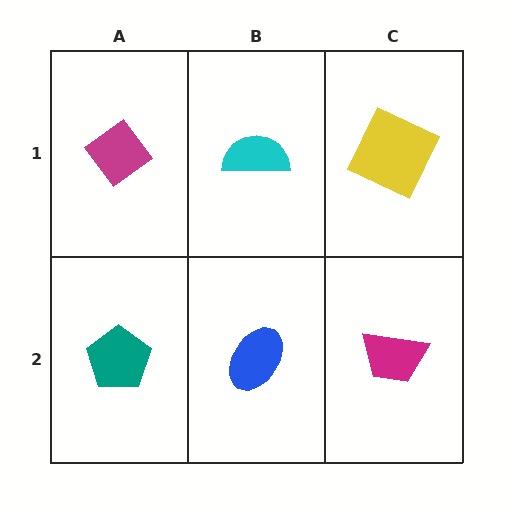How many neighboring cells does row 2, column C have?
2.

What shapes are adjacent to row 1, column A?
A teal pentagon (row 2, column A), a cyan semicircle (row 1, column B).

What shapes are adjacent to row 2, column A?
A magenta diamond (row 1, column A), a blue ellipse (row 2, column B).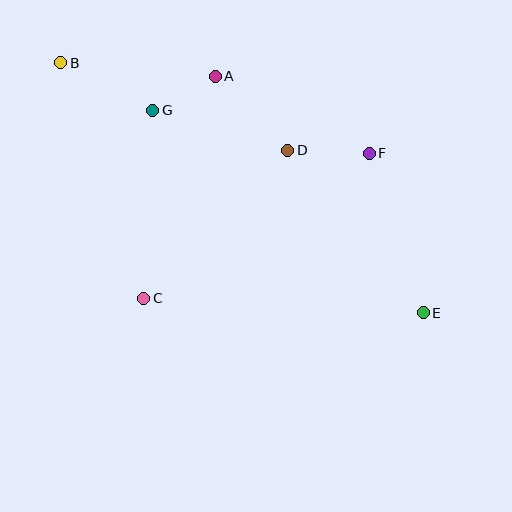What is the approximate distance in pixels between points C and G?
The distance between C and G is approximately 188 pixels.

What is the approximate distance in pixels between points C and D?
The distance between C and D is approximately 206 pixels.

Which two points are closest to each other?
Points A and G are closest to each other.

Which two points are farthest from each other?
Points B and E are farthest from each other.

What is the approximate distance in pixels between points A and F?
The distance between A and F is approximately 172 pixels.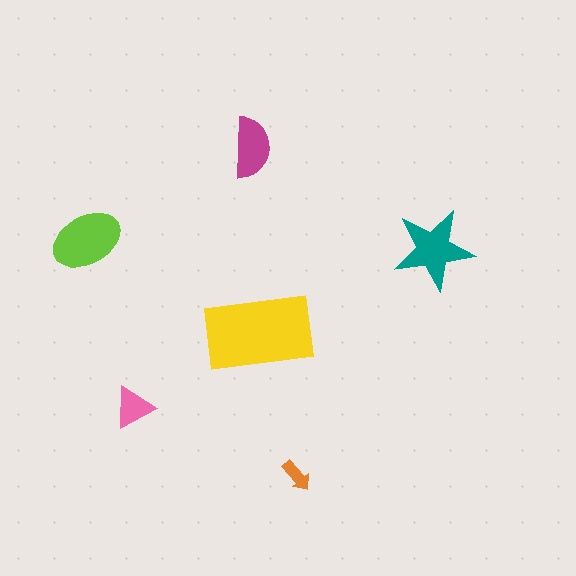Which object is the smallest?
The orange arrow.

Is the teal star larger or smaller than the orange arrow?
Larger.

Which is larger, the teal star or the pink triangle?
The teal star.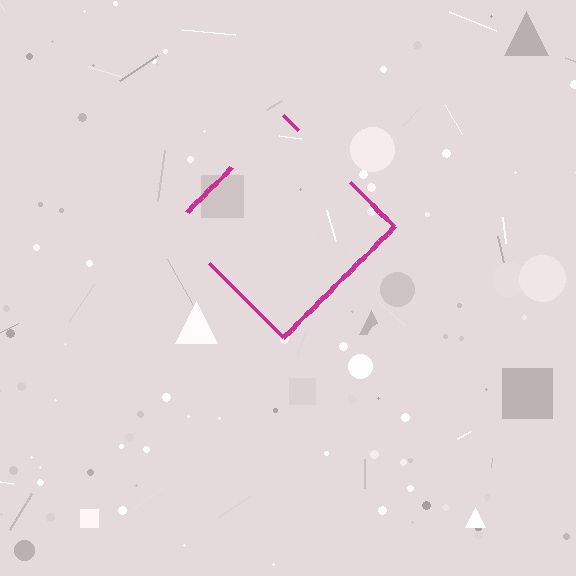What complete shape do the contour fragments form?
The contour fragments form a diamond.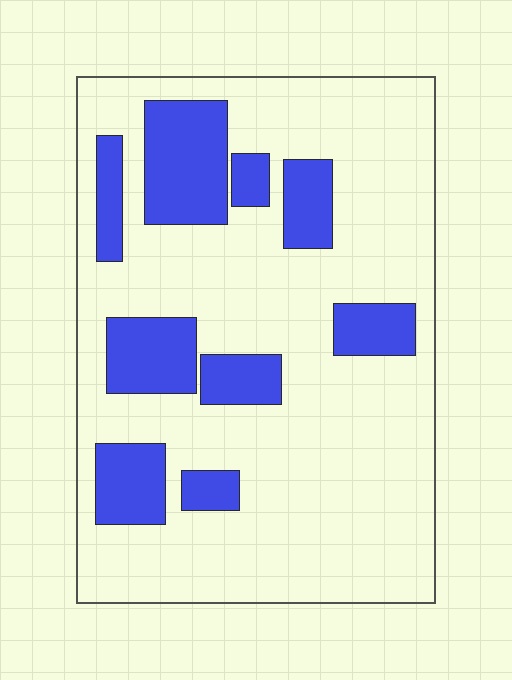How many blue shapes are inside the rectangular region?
9.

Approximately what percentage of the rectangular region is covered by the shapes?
Approximately 25%.